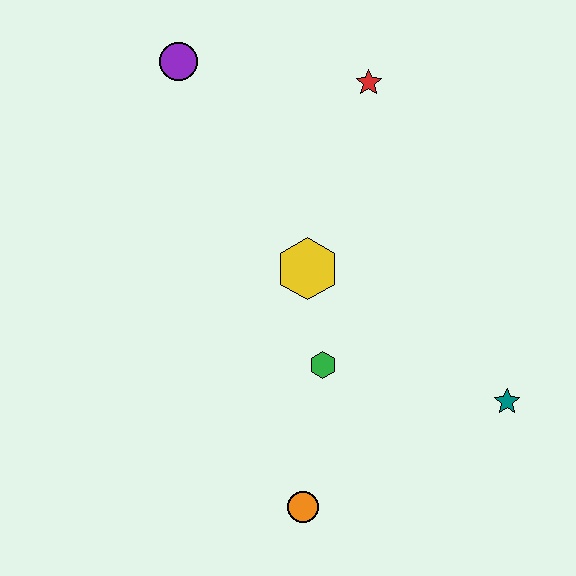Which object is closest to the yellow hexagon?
The green hexagon is closest to the yellow hexagon.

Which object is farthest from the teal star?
The purple circle is farthest from the teal star.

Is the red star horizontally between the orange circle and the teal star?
Yes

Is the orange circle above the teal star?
No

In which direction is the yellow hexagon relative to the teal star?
The yellow hexagon is to the left of the teal star.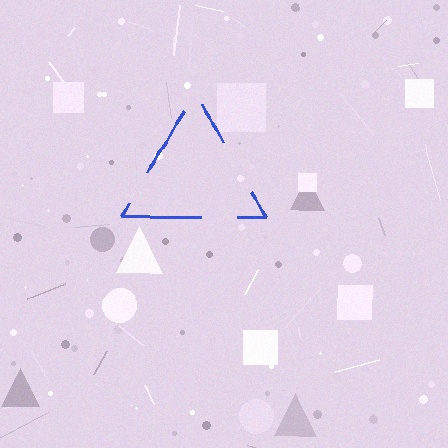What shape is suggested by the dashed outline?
The dashed outline suggests a triangle.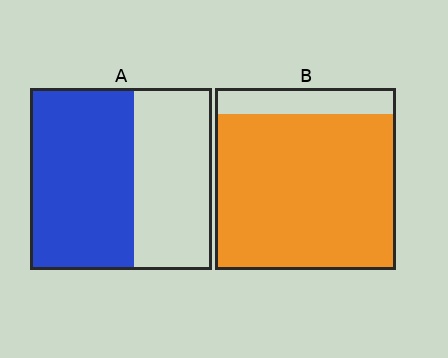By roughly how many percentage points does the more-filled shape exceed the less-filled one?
By roughly 30 percentage points (B over A).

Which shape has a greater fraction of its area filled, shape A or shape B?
Shape B.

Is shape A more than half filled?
Yes.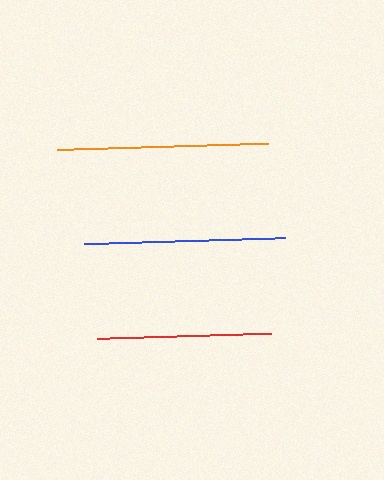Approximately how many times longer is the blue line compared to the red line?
The blue line is approximately 1.2 times the length of the red line.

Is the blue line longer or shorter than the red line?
The blue line is longer than the red line.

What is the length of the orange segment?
The orange segment is approximately 211 pixels long.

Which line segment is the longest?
The orange line is the longest at approximately 211 pixels.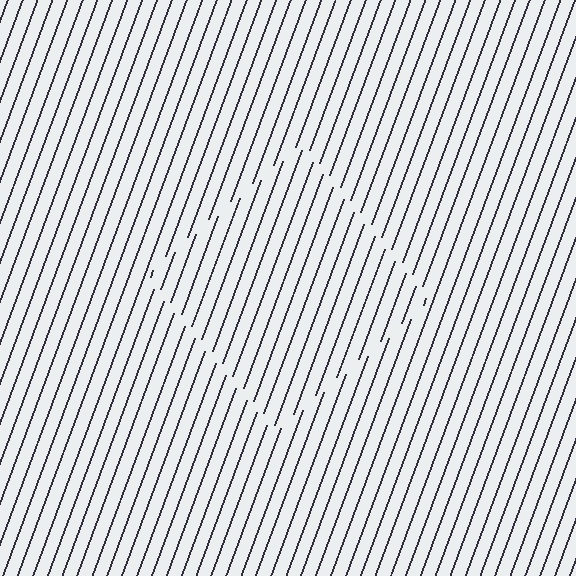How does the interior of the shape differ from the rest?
The interior of the shape contains the same grating, shifted by half a period — the contour is defined by the phase discontinuity where line-ends from the inner and outer gratings abut.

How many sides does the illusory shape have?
4 sides — the line-ends trace a square.